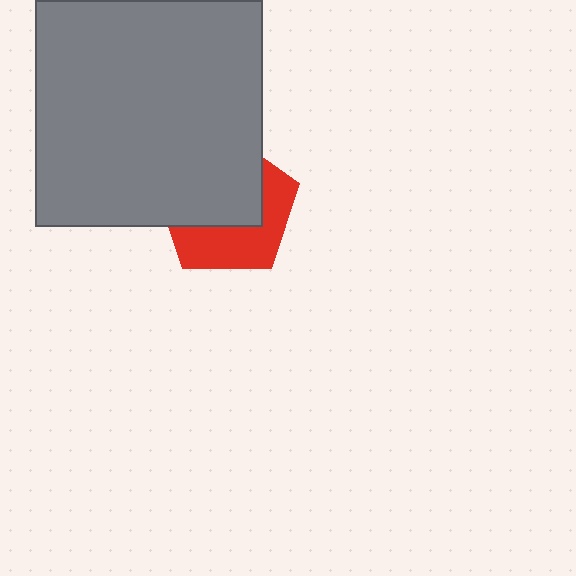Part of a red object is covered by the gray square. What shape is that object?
It is a pentagon.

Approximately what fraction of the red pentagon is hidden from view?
Roughly 56% of the red pentagon is hidden behind the gray square.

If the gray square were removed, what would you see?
You would see the complete red pentagon.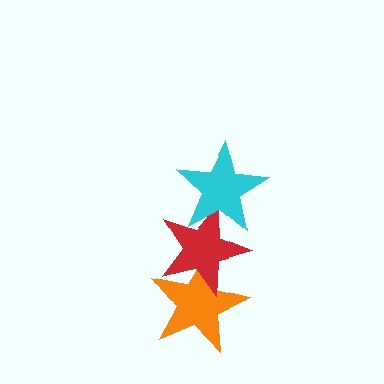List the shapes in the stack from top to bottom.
From top to bottom: the cyan star, the red star, the orange star.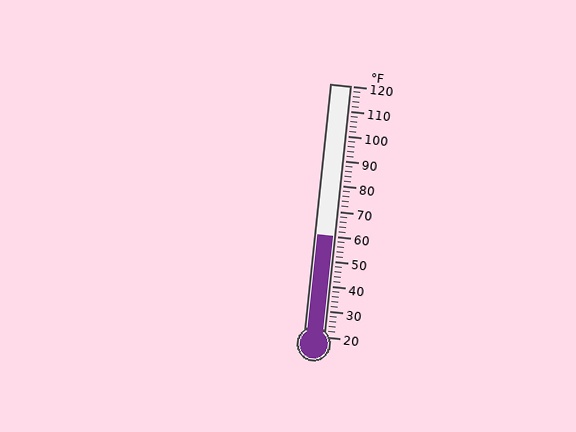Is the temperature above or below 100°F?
The temperature is below 100°F.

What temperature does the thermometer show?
The thermometer shows approximately 60°F.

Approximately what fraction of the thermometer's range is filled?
The thermometer is filled to approximately 40% of its range.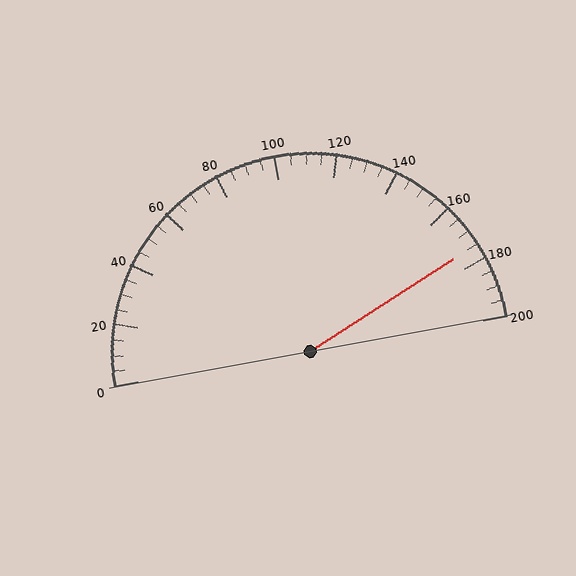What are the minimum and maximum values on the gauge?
The gauge ranges from 0 to 200.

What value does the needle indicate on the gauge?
The needle indicates approximately 175.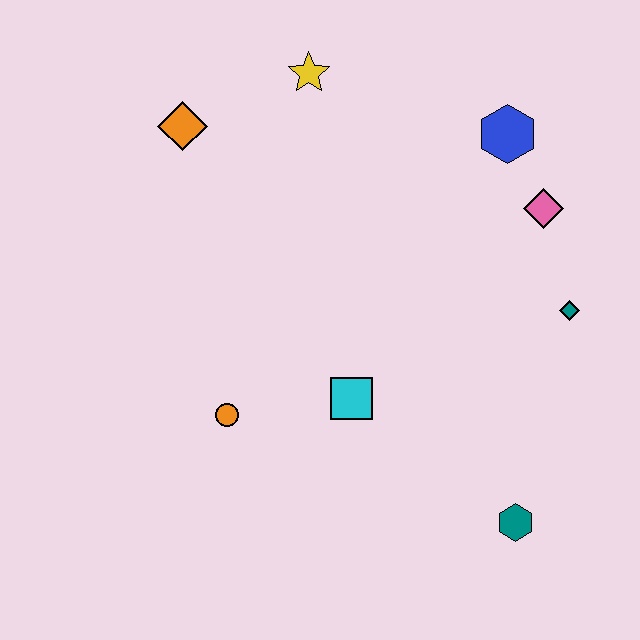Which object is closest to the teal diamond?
The pink diamond is closest to the teal diamond.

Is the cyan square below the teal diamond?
Yes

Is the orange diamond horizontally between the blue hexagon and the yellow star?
No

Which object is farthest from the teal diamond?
The orange diamond is farthest from the teal diamond.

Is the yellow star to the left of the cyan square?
Yes